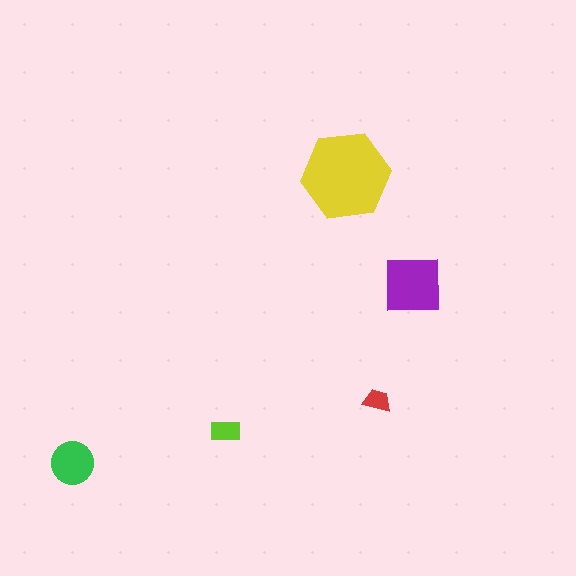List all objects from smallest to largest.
The red trapezoid, the lime rectangle, the green circle, the purple square, the yellow hexagon.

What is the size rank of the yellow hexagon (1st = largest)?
1st.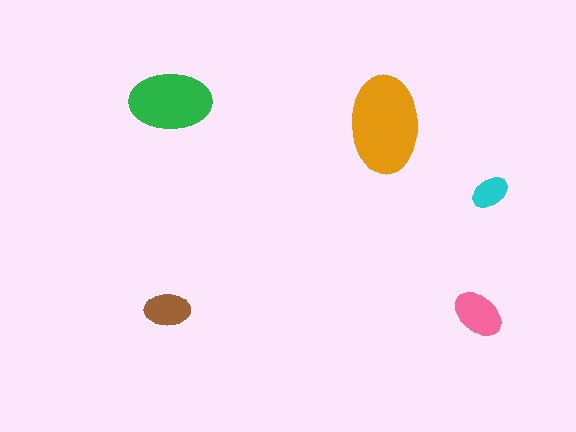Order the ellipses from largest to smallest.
the orange one, the green one, the pink one, the brown one, the cyan one.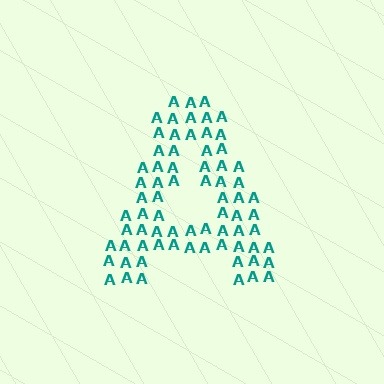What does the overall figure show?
The overall figure shows the letter A.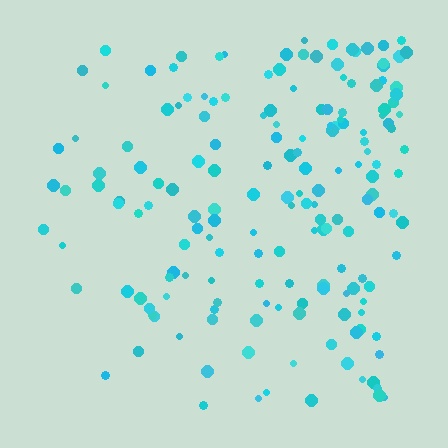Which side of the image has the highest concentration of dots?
The right.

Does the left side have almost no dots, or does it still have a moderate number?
Still a moderate number, just noticeably fewer than the right.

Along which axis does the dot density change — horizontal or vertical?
Horizontal.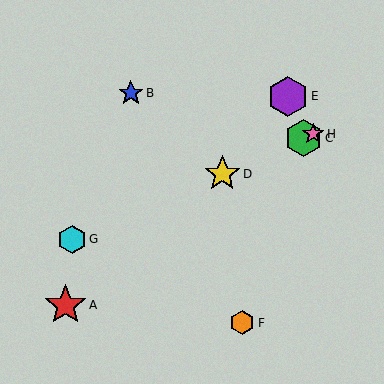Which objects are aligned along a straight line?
Objects C, D, G, H are aligned along a straight line.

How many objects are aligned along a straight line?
4 objects (C, D, G, H) are aligned along a straight line.